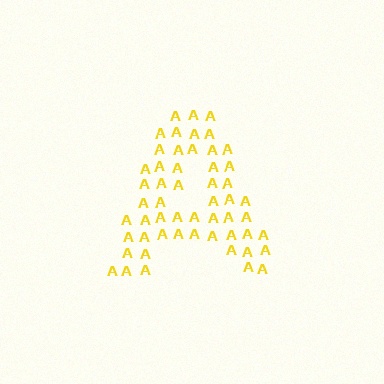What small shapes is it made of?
It is made of small letter A's.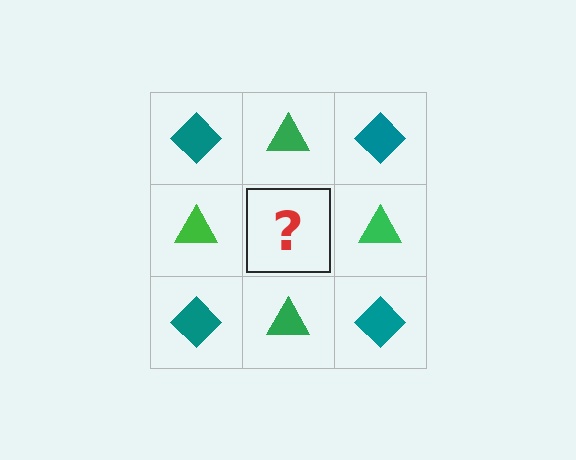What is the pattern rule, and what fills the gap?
The rule is that it alternates teal diamond and green triangle in a checkerboard pattern. The gap should be filled with a teal diamond.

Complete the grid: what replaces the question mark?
The question mark should be replaced with a teal diamond.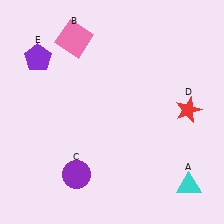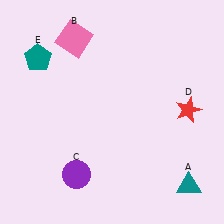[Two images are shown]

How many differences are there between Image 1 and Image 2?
There are 2 differences between the two images.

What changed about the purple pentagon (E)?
In Image 1, E is purple. In Image 2, it changed to teal.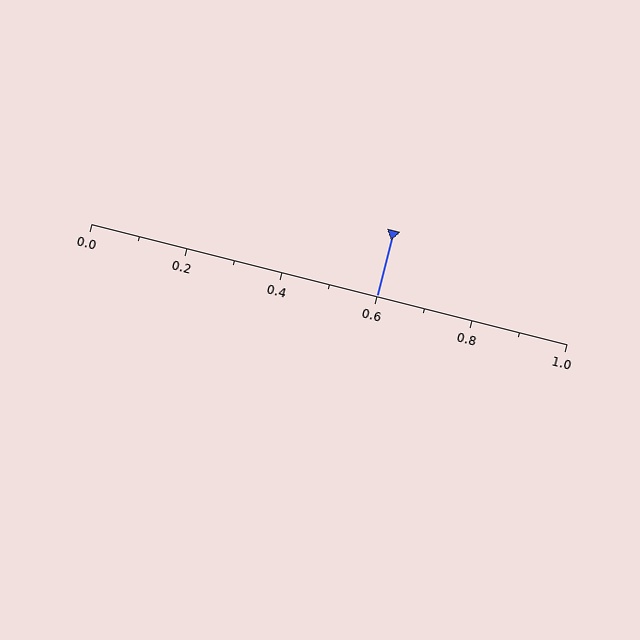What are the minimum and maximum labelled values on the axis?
The axis runs from 0.0 to 1.0.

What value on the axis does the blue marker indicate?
The marker indicates approximately 0.6.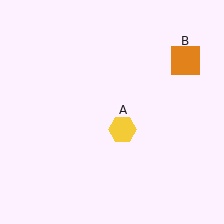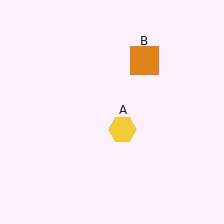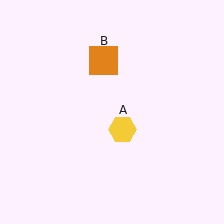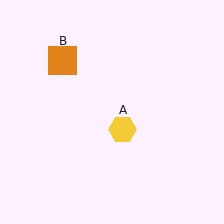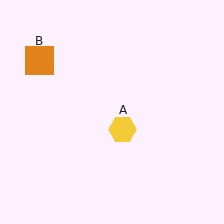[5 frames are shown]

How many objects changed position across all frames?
1 object changed position: orange square (object B).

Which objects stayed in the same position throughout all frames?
Yellow hexagon (object A) remained stationary.